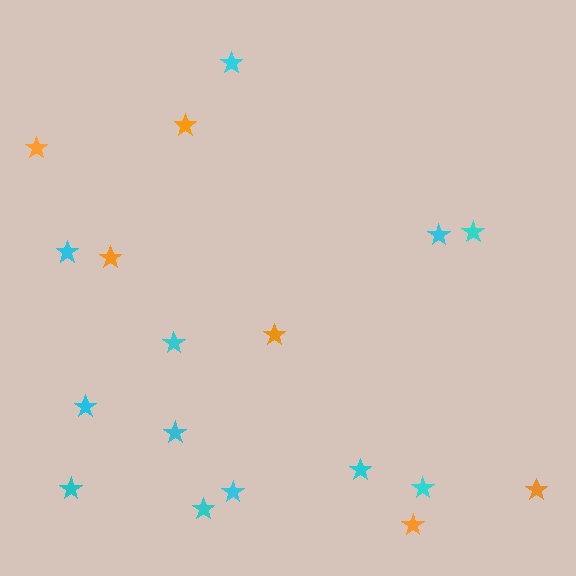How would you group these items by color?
There are 2 groups: one group of orange stars (6) and one group of cyan stars (12).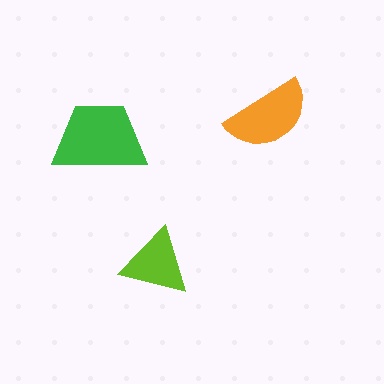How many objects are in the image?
There are 3 objects in the image.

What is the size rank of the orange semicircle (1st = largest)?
2nd.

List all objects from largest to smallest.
The green trapezoid, the orange semicircle, the lime triangle.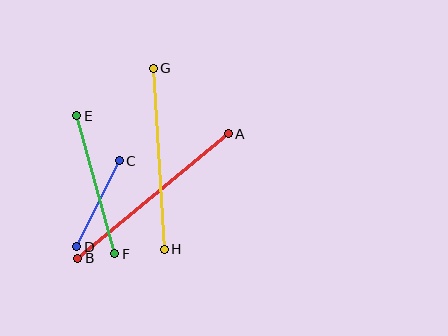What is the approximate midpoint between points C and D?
The midpoint is at approximately (98, 204) pixels.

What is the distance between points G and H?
The distance is approximately 181 pixels.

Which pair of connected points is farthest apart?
Points A and B are farthest apart.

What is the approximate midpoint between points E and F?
The midpoint is at approximately (96, 185) pixels.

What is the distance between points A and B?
The distance is approximately 195 pixels.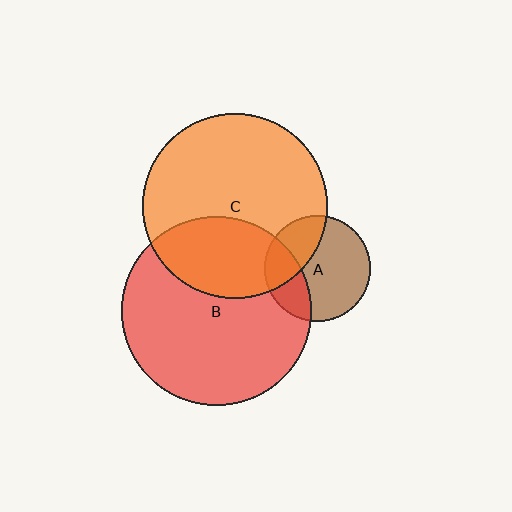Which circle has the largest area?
Circle B (red).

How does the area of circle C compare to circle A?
Approximately 3.0 times.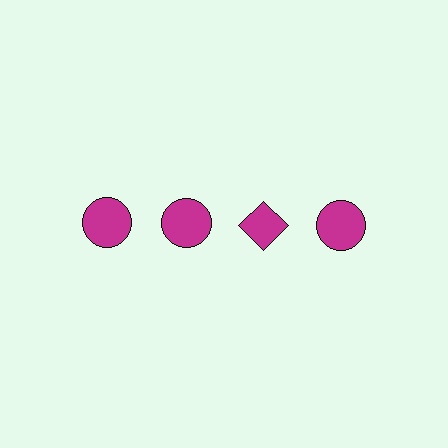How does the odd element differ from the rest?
It has a different shape: diamond instead of circle.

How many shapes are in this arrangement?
There are 4 shapes arranged in a grid pattern.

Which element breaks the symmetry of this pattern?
The magenta diamond in the top row, center column breaks the symmetry. All other shapes are magenta circles.